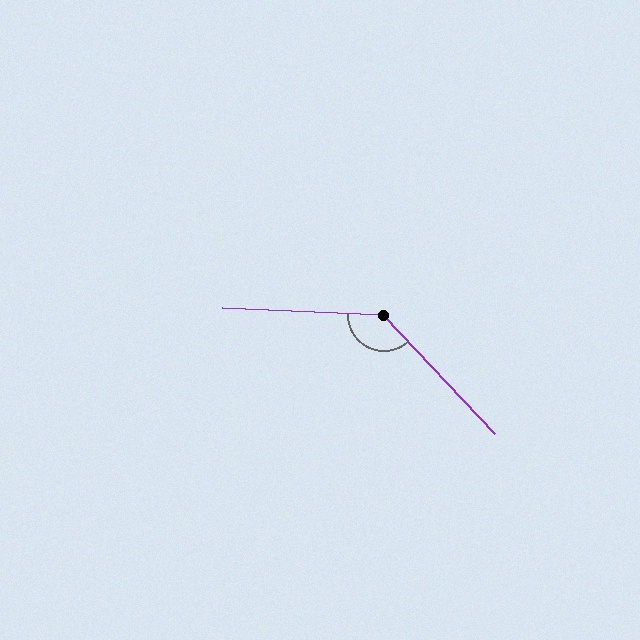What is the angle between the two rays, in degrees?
Approximately 135 degrees.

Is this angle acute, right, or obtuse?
It is obtuse.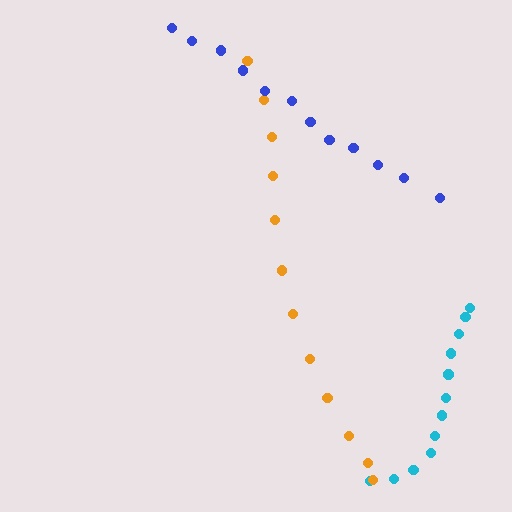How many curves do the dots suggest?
There are 3 distinct paths.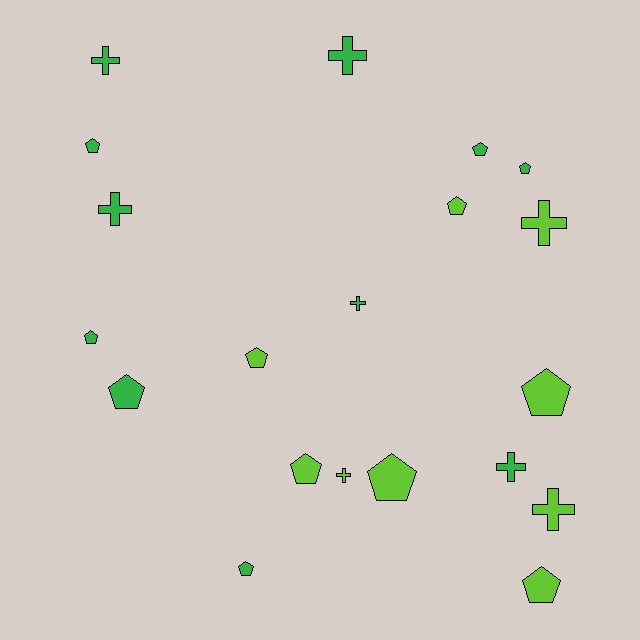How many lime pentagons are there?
There are 6 lime pentagons.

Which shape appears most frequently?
Pentagon, with 12 objects.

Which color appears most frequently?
Green, with 11 objects.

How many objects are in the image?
There are 20 objects.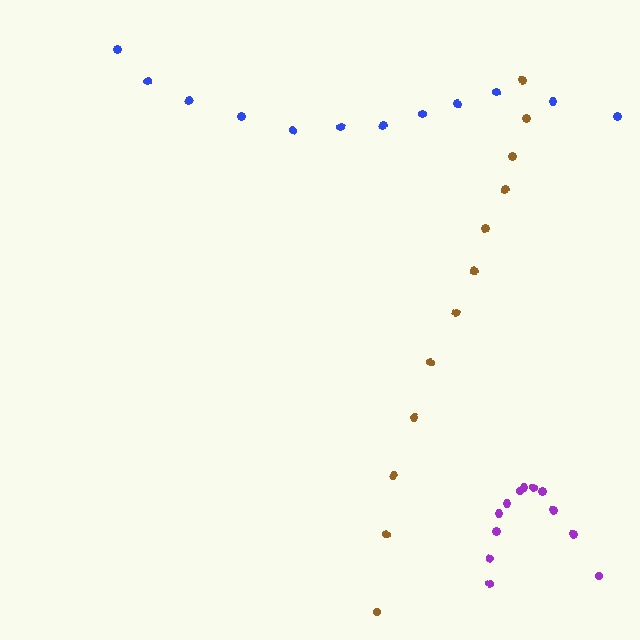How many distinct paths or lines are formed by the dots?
There are 3 distinct paths.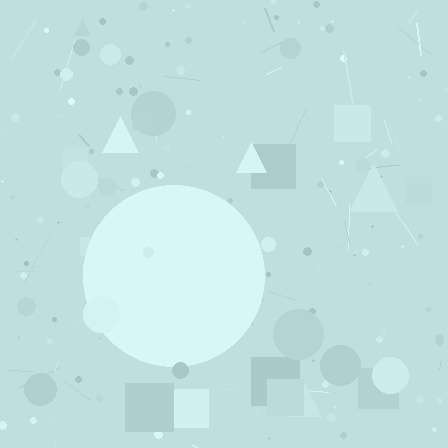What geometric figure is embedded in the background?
A circle is embedded in the background.